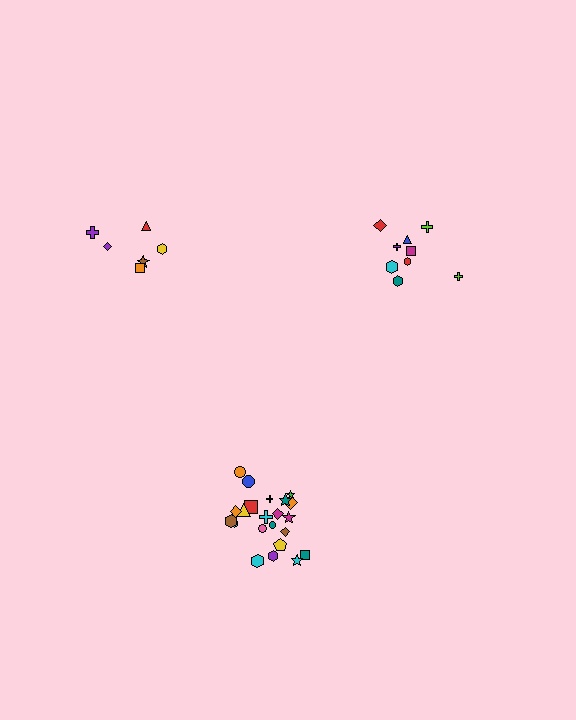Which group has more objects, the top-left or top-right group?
The top-right group.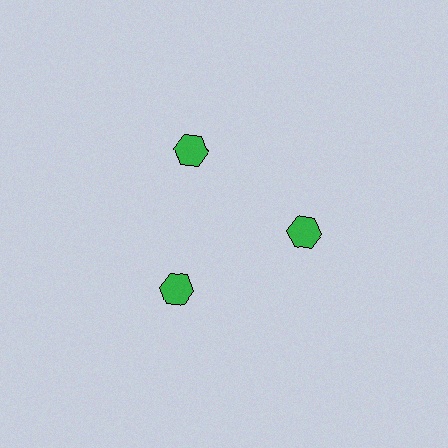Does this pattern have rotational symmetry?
Yes, this pattern has 3-fold rotational symmetry. It looks the same after rotating 120 degrees around the center.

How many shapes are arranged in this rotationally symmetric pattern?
There are 3 shapes, arranged in 3 groups of 1.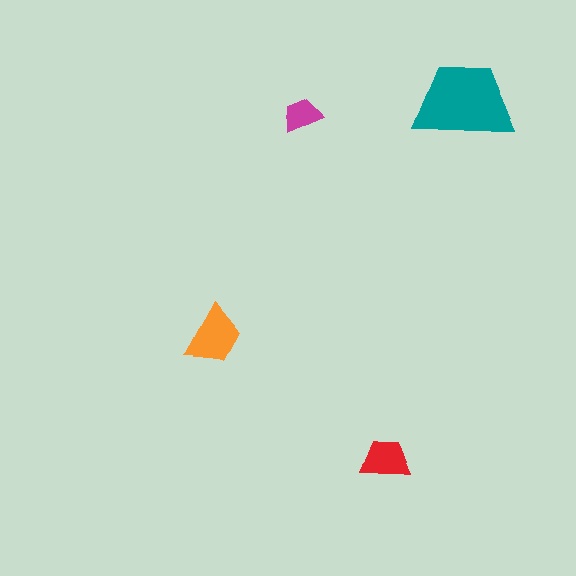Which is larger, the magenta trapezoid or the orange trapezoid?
The orange one.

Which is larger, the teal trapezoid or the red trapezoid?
The teal one.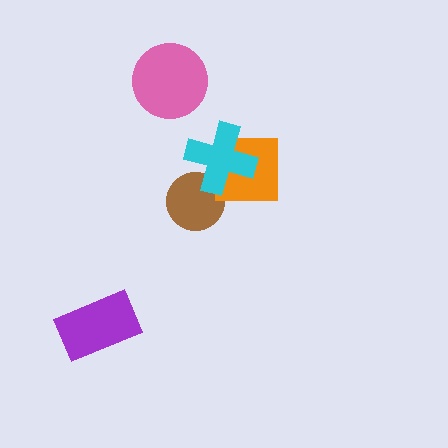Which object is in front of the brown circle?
The cyan cross is in front of the brown circle.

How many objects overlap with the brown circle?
1 object overlaps with the brown circle.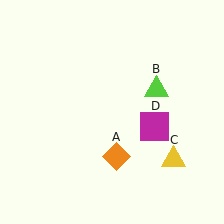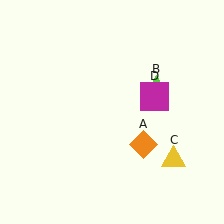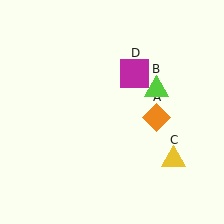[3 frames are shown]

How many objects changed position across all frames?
2 objects changed position: orange diamond (object A), magenta square (object D).